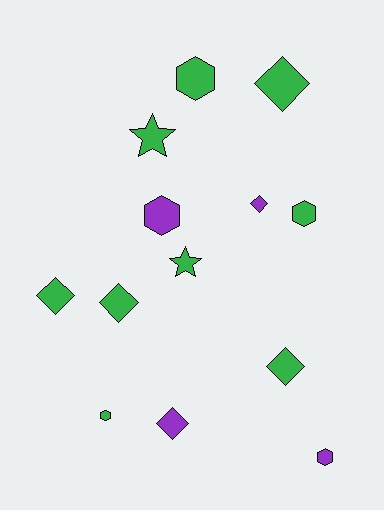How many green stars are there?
There are 2 green stars.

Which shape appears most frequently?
Diamond, with 6 objects.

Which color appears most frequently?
Green, with 9 objects.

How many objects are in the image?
There are 13 objects.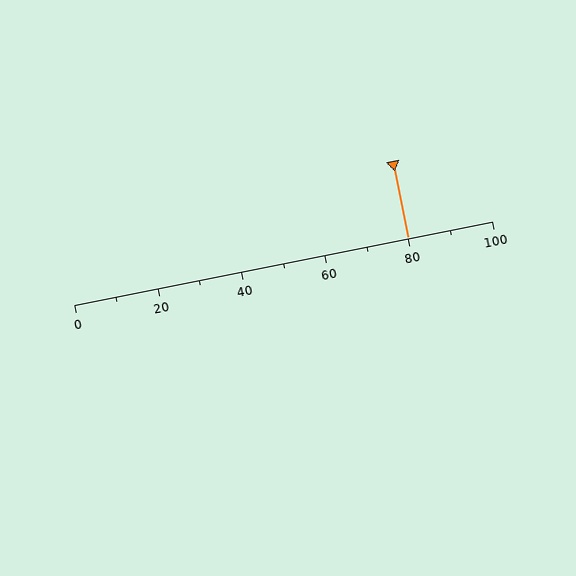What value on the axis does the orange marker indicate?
The marker indicates approximately 80.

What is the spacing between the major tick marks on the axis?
The major ticks are spaced 20 apart.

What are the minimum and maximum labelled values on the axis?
The axis runs from 0 to 100.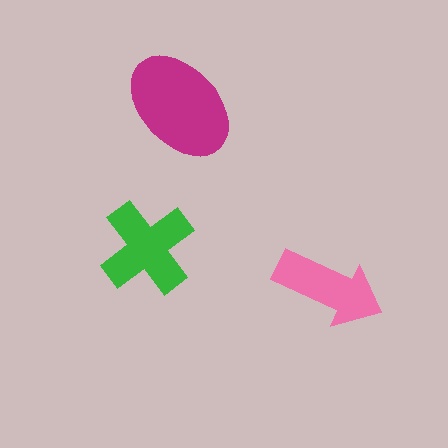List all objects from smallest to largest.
The pink arrow, the green cross, the magenta ellipse.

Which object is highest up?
The magenta ellipse is topmost.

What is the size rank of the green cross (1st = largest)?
2nd.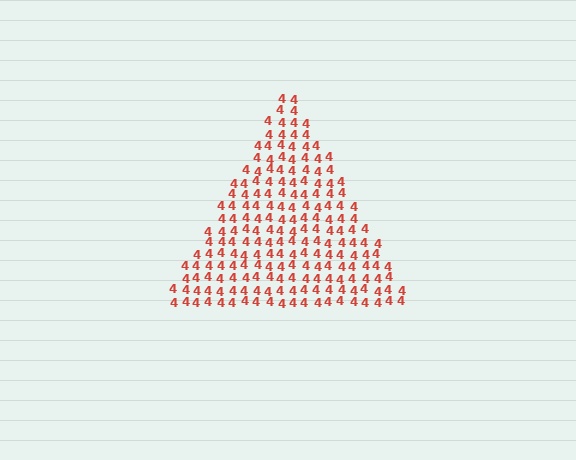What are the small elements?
The small elements are digit 4's.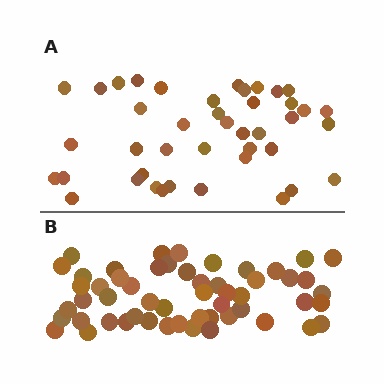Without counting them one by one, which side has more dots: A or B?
Region B (the bottom region) has more dots.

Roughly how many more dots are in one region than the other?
Region B has roughly 12 or so more dots than region A.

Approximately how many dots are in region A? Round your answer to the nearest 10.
About 40 dots. (The exact count is 42, which rounds to 40.)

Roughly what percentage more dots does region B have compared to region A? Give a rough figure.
About 30% more.